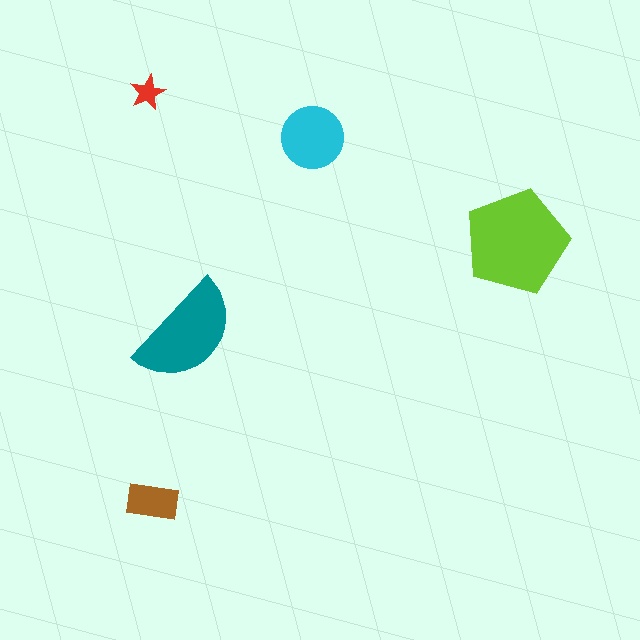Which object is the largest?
The lime pentagon.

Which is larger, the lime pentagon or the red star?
The lime pentagon.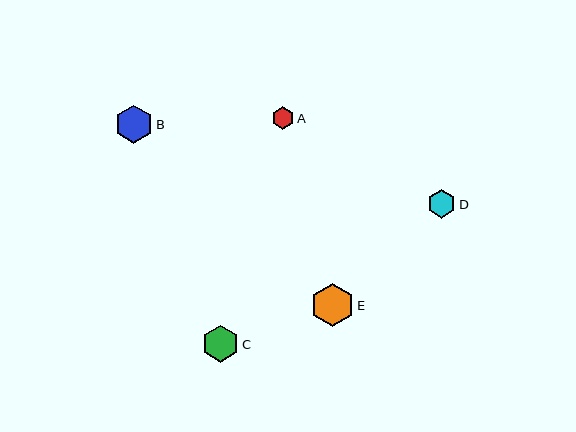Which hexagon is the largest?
Hexagon E is the largest with a size of approximately 43 pixels.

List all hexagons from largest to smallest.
From largest to smallest: E, B, C, D, A.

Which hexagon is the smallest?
Hexagon A is the smallest with a size of approximately 22 pixels.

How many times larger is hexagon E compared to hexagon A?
Hexagon E is approximately 1.9 times the size of hexagon A.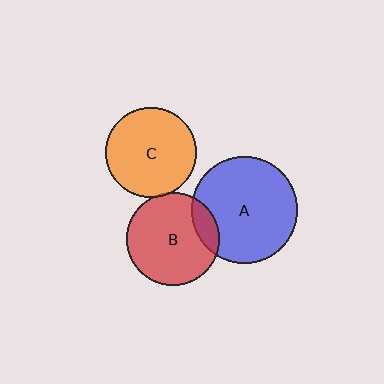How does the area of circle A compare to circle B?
Approximately 1.3 times.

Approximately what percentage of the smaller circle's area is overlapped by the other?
Approximately 15%.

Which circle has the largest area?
Circle A (blue).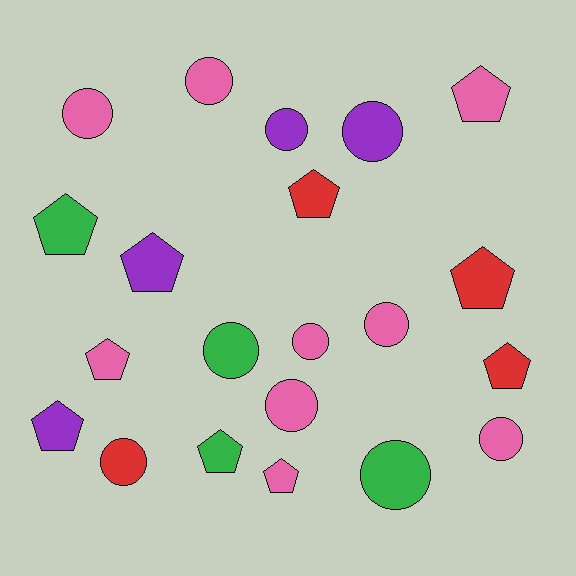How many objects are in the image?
There are 21 objects.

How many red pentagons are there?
There are 3 red pentagons.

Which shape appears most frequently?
Circle, with 11 objects.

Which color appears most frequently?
Pink, with 9 objects.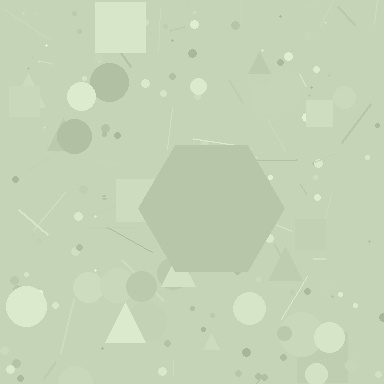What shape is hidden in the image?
A hexagon is hidden in the image.